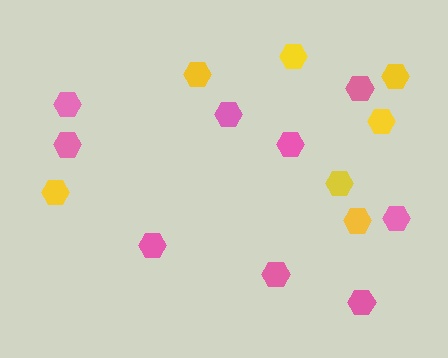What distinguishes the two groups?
There are 2 groups: one group of yellow hexagons (7) and one group of pink hexagons (9).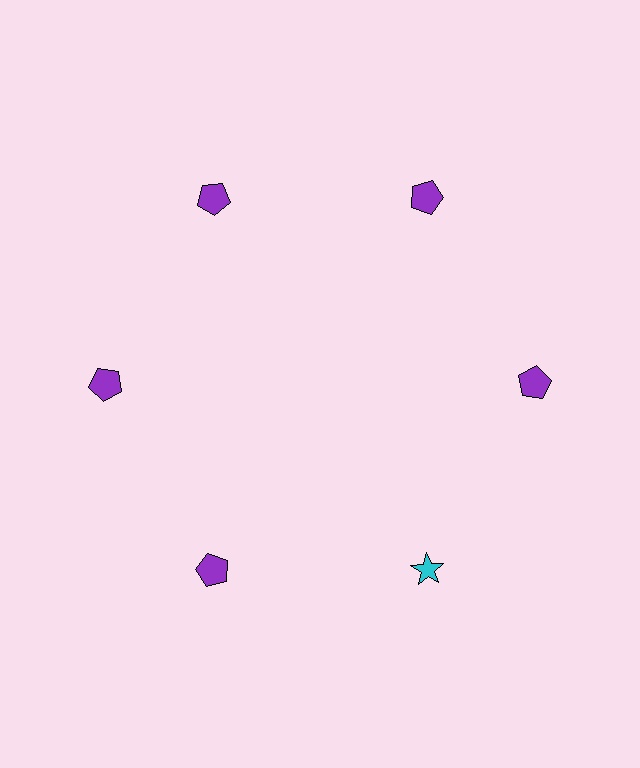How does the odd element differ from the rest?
It differs in both color (cyan instead of purple) and shape (star instead of pentagon).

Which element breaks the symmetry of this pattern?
The cyan star at roughly the 5 o'clock position breaks the symmetry. All other shapes are purple pentagons.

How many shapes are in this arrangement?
There are 6 shapes arranged in a ring pattern.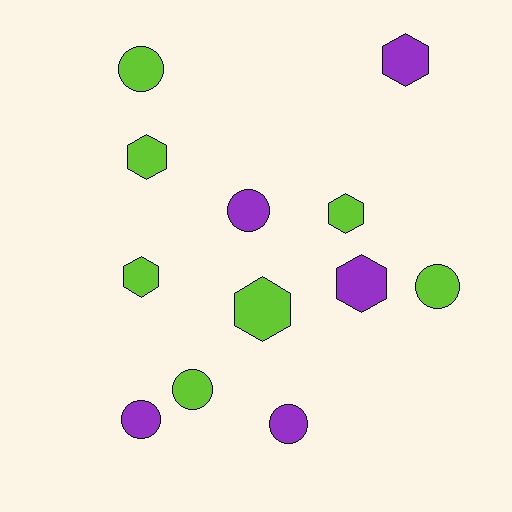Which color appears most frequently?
Lime, with 7 objects.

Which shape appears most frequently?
Hexagon, with 6 objects.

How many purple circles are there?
There are 3 purple circles.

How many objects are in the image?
There are 12 objects.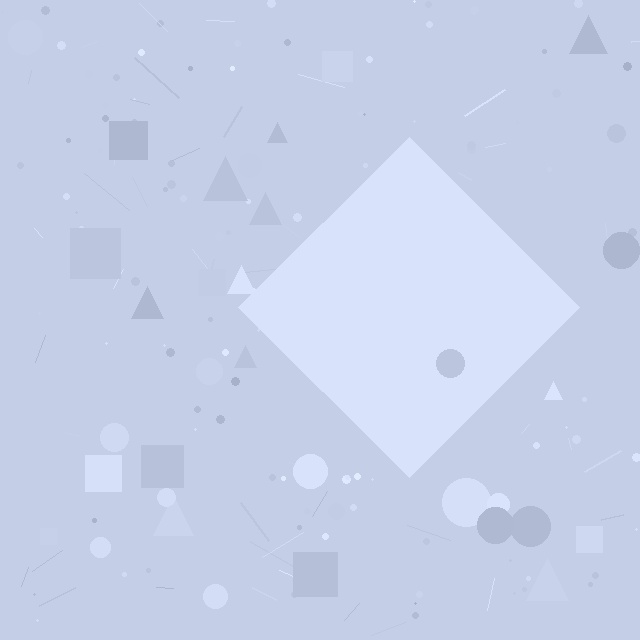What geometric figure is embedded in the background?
A diamond is embedded in the background.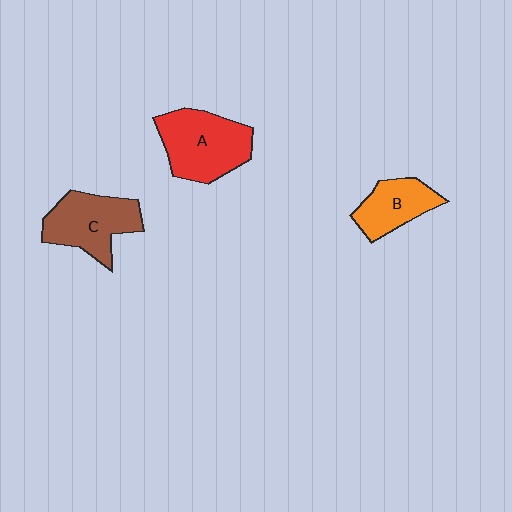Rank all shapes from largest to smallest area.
From largest to smallest: A (red), C (brown), B (orange).